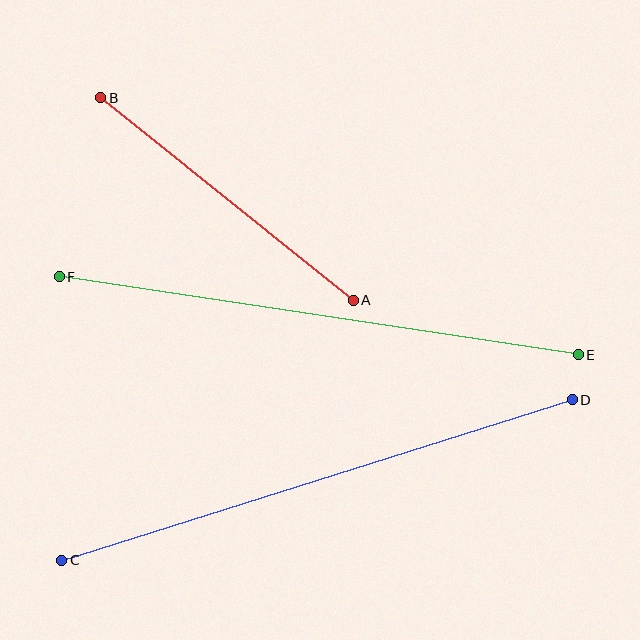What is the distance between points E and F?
The distance is approximately 525 pixels.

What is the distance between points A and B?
The distance is approximately 324 pixels.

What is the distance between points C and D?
The distance is approximately 535 pixels.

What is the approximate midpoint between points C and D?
The midpoint is at approximately (317, 480) pixels.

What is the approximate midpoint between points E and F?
The midpoint is at approximately (319, 316) pixels.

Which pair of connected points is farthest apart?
Points C and D are farthest apart.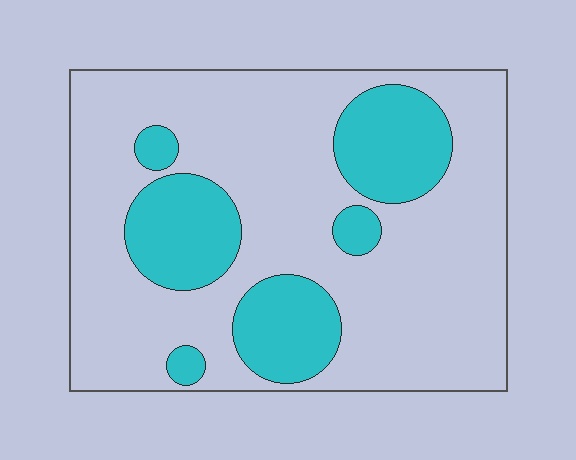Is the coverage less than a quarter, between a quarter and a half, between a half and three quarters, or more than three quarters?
Between a quarter and a half.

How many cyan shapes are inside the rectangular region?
6.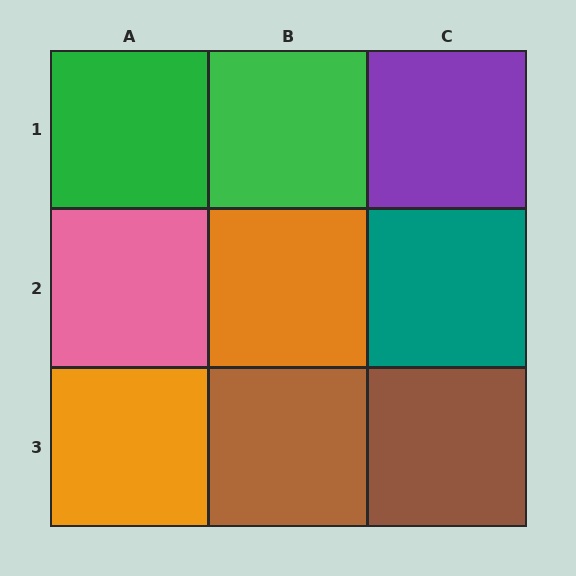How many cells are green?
2 cells are green.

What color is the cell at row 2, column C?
Teal.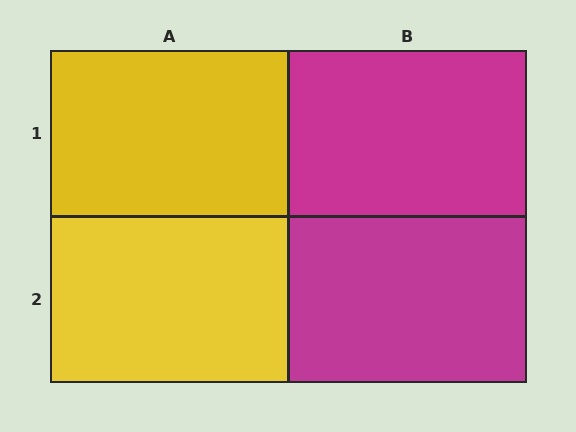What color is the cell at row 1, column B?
Magenta.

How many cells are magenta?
2 cells are magenta.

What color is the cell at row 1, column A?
Yellow.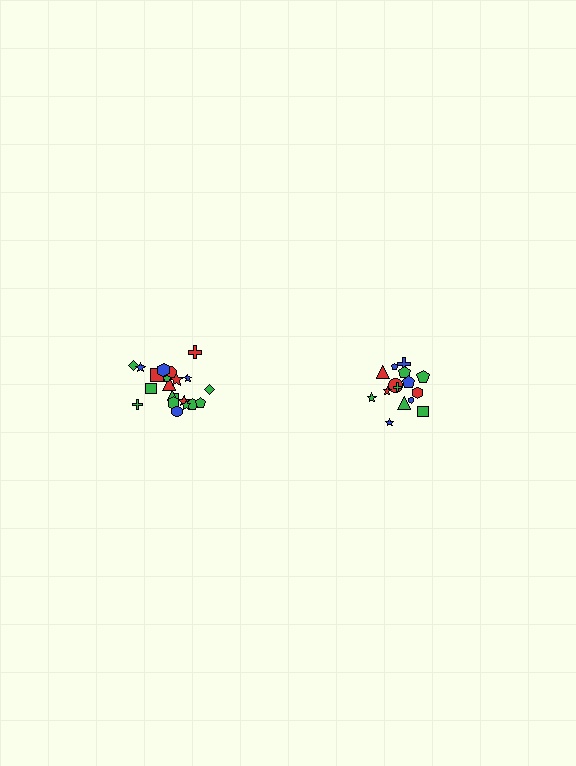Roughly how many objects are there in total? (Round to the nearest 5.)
Roughly 35 objects in total.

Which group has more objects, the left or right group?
The left group.